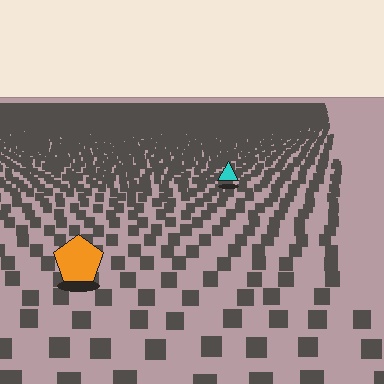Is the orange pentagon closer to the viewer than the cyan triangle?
Yes. The orange pentagon is closer — you can tell from the texture gradient: the ground texture is coarser near it.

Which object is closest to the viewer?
The orange pentagon is closest. The texture marks near it are larger and more spread out.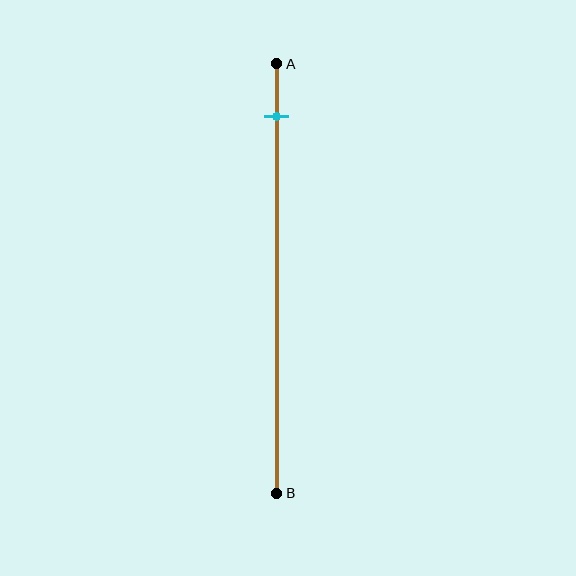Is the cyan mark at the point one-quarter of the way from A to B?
No, the mark is at about 10% from A, not at the 25% one-quarter point.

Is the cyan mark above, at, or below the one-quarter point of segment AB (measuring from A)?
The cyan mark is above the one-quarter point of segment AB.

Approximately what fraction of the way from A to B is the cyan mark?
The cyan mark is approximately 10% of the way from A to B.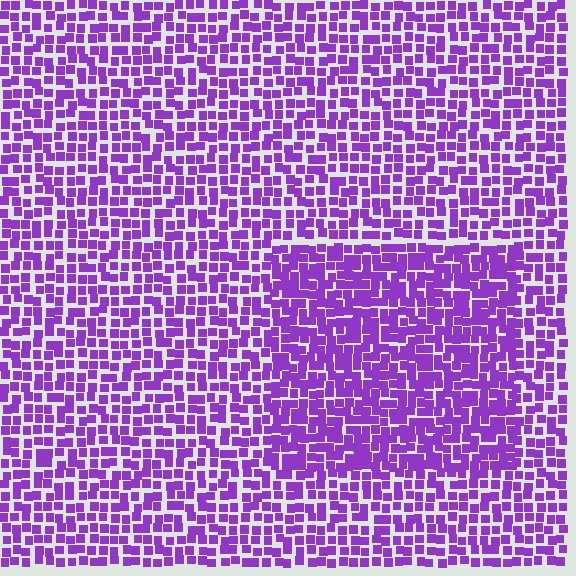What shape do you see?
I see a rectangle.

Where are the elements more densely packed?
The elements are more densely packed inside the rectangle boundary.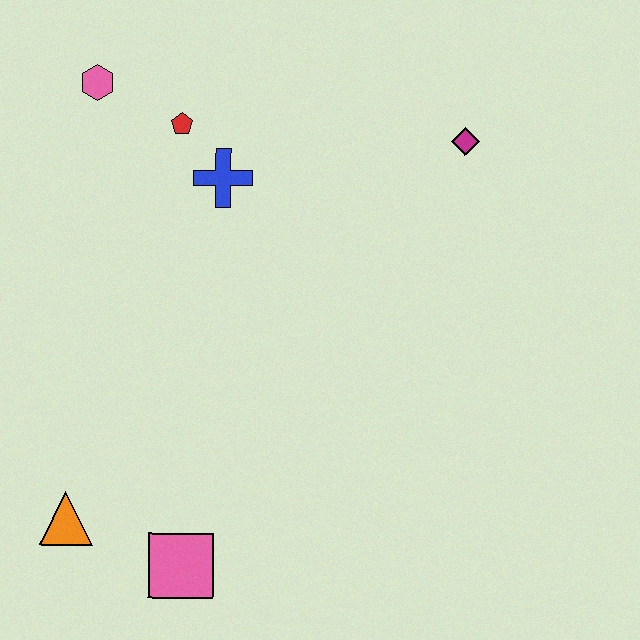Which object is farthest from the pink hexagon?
The pink square is farthest from the pink hexagon.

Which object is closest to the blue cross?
The red pentagon is closest to the blue cross.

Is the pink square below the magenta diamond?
Yes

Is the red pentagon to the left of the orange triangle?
No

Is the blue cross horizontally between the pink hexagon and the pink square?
No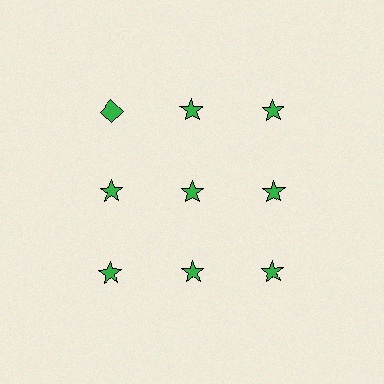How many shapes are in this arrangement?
There are 9 shapes arranged in a grid pattern.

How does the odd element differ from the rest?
It has a different shape: diamond instead of star.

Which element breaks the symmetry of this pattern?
The green diamond in the top row, leftmost column breaks the symmetry. All other shapes are green stars.